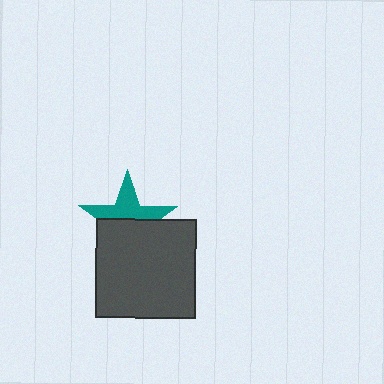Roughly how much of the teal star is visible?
About half of it is visible (roughly 50%).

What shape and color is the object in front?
The object in front is a dark gray square.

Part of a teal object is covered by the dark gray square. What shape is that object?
It is a star.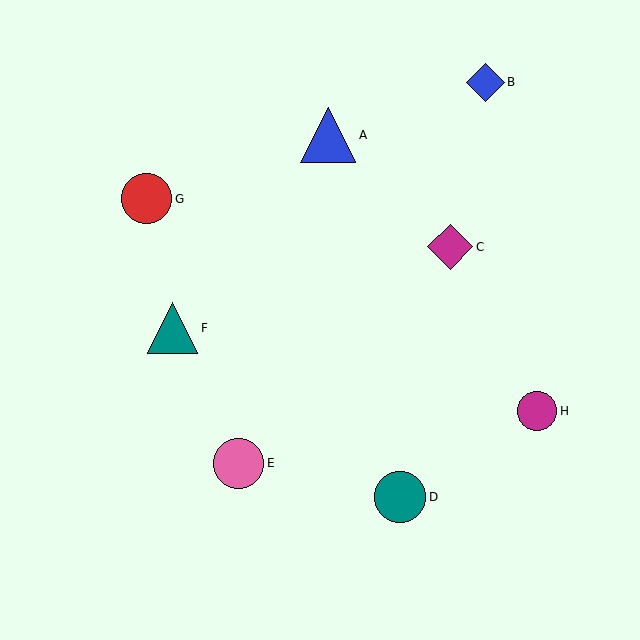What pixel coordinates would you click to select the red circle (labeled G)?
Click at (147, 199) to select the red circle G.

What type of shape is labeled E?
Shape E is a pink circle.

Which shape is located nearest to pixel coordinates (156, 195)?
The red circle (labeled G) at (147, 199) is nearest to that location.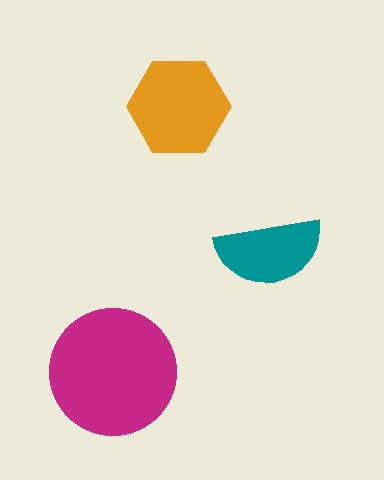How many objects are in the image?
There are 3 objects in the image.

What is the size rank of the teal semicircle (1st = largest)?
3rd.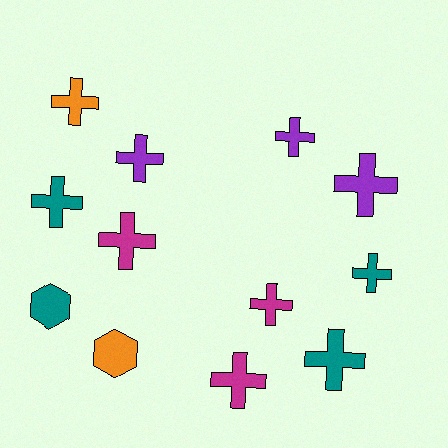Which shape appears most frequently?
Cross, with 10 objects.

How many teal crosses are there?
There are 3 teal crosses.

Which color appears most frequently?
Teal, with 4 objects.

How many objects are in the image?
There are 12 objects.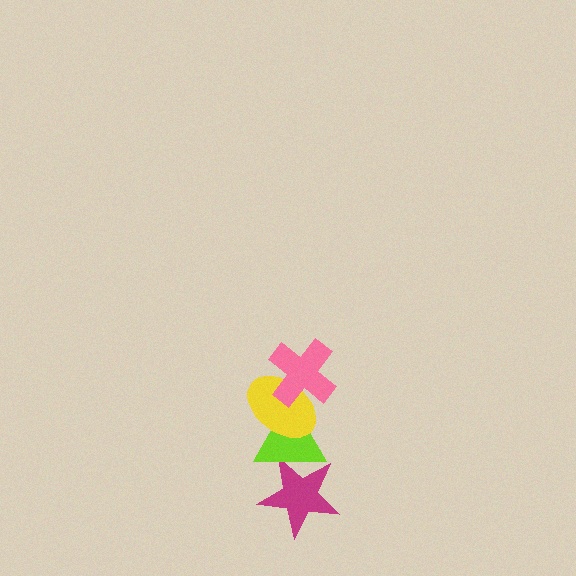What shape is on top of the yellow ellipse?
The pink cross is on top of the yellow ellipse.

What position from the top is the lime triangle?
The lime triangle is 3rd from the top.